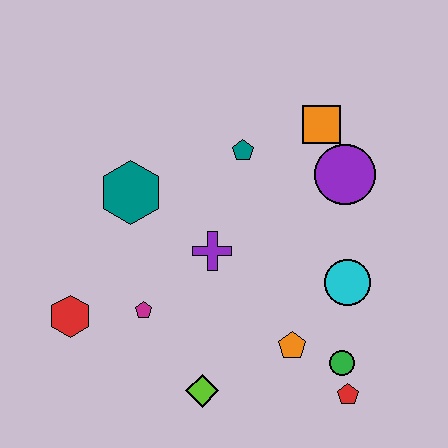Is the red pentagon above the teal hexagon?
No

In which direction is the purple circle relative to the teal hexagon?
The purple circle is to the right of the teal hexagon.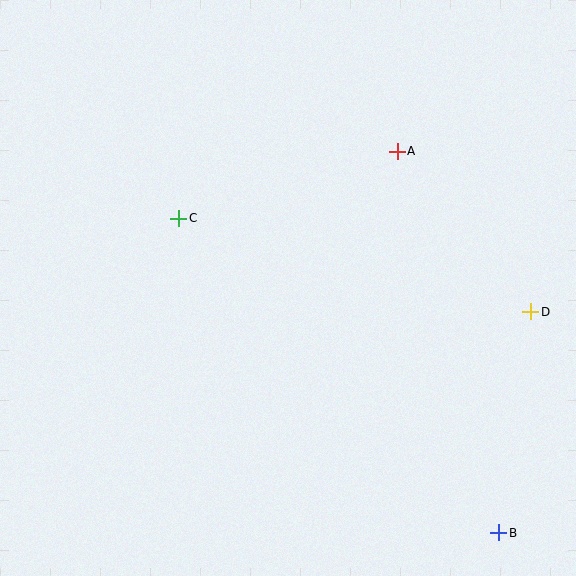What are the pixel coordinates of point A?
Point A is at (397, 151).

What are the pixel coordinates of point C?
Point C is at (179, 218).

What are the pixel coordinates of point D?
Point D is at (531, 312).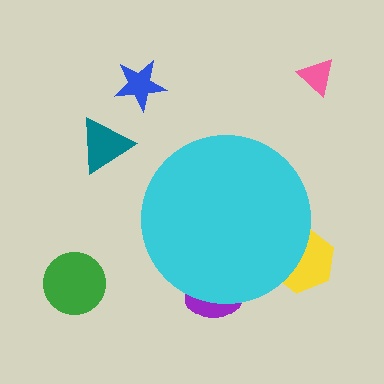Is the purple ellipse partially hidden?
Yes, the purple ellipse is partially hidden behind the cyan circle.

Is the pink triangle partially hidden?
No, the pink triangle is fully visible.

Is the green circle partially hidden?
No, the green circle is fully visible.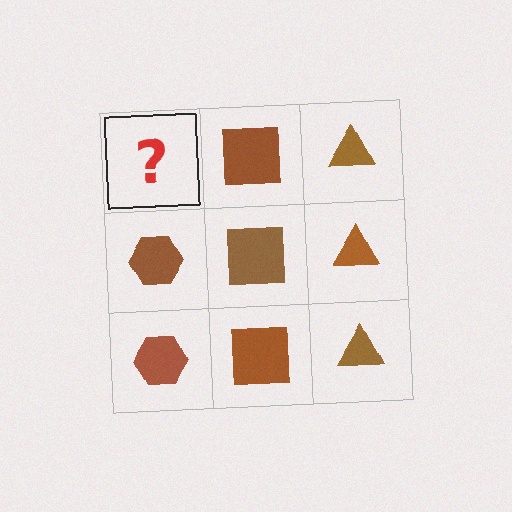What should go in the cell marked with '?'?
The missing cell should contain a brown hexagon.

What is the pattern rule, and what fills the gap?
The rule is that each column has a consistent shape. The gap should be filled with a brown hexagon.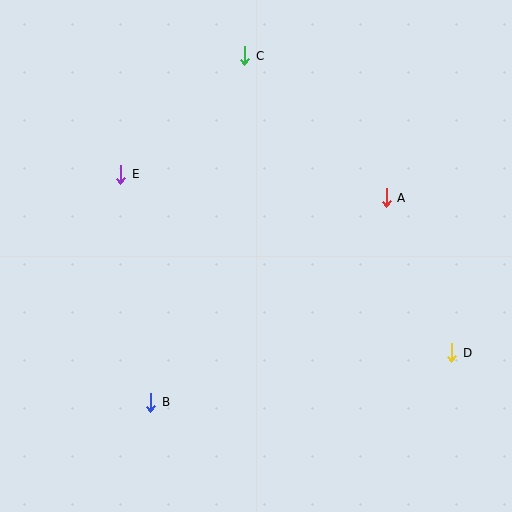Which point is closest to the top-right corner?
Point A is closest to the top-right corner.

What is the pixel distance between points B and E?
The distance between B and E is 230 pixels.